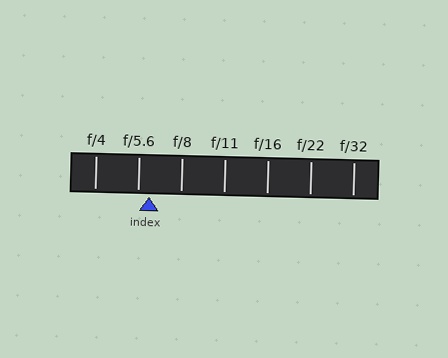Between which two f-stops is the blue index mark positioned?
The index mark is between f/5.6 and f/8.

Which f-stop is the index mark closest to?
The index mark is closest to f/5.6.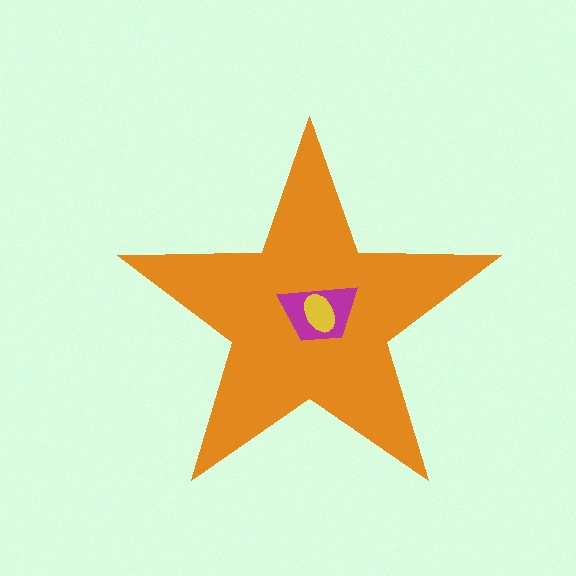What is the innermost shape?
The yellow ellipse.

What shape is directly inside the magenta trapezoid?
The yellow ellipse.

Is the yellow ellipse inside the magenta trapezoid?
Yes.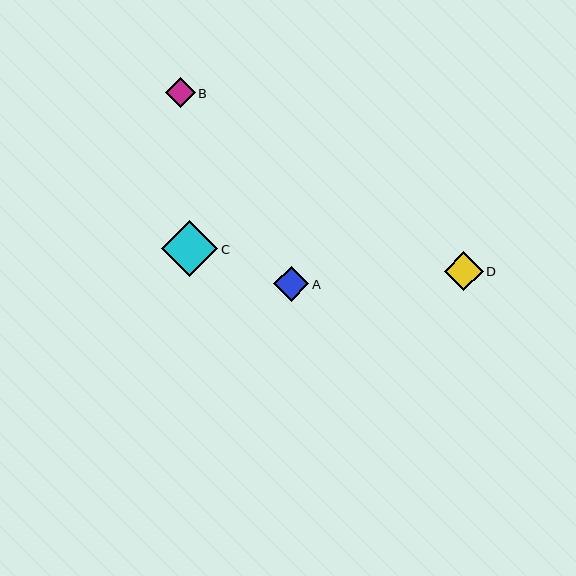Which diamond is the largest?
Diamond C is the largest with a size of approximately 56 pixels.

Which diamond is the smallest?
Diamond B is the smallest with a size of approximately 30 pixels.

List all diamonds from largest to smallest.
From largest to smallest: C, D, A, B.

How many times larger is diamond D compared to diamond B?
Diamond D is approximately 1.3 times the size of diamond B.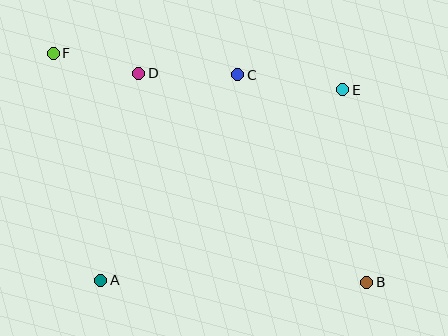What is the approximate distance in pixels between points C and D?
The distance between C and D is approximately 99 pixels.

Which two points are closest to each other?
Points D and F are closest to each other.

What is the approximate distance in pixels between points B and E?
The distance between B and E is approximately 194 pixels.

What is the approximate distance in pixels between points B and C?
The distance between B and C is approximately 244 pixels.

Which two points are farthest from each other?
Points B and F are farthest from each other.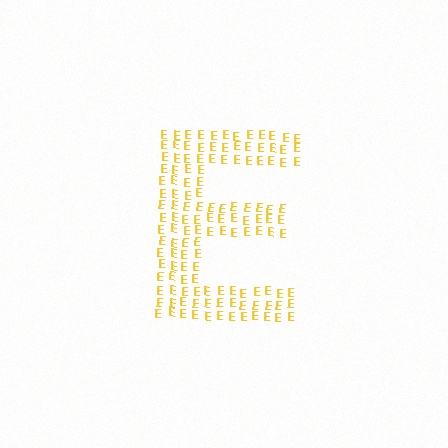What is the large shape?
The large shape is the letter E.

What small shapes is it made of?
It is made of small letter E's.